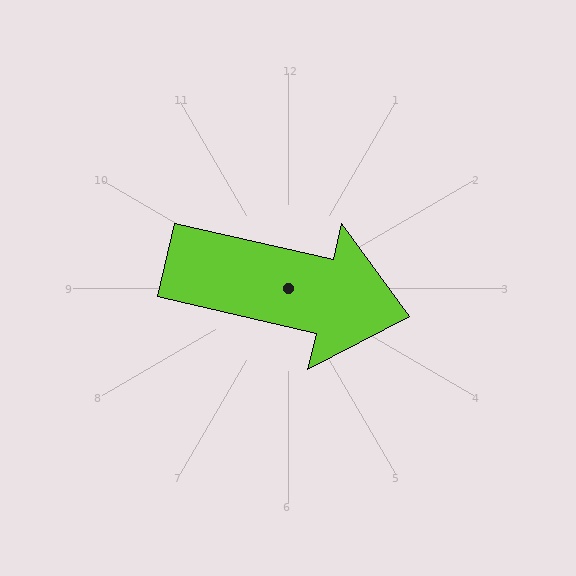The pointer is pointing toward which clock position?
Roughly 3 o'clock.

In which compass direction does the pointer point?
East.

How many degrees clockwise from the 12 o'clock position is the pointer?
Approximately 103 degrees.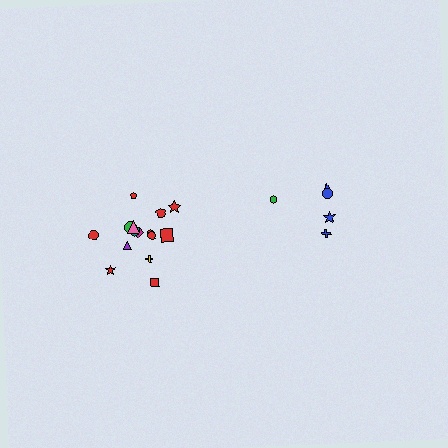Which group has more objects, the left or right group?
The left group.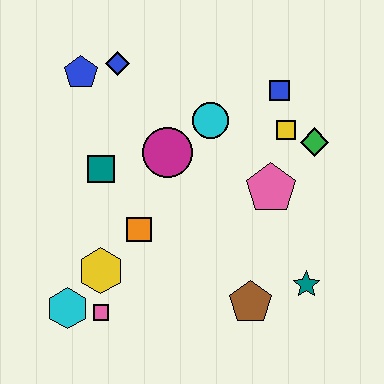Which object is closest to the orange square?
The yellow hexagon is closest to the orange square.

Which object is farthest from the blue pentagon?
The teal star is farthest from the blue pentagon.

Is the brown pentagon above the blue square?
No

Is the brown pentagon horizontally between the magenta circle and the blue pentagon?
No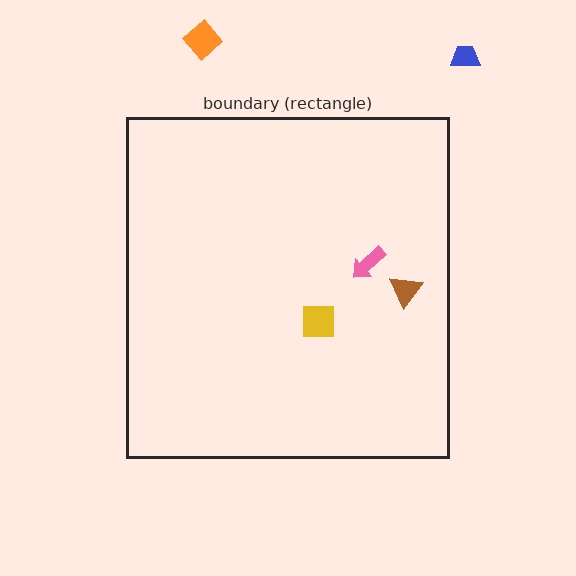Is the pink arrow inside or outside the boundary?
Inside.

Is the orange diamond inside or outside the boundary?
Outside.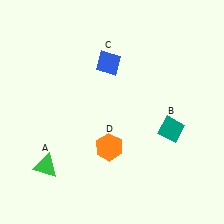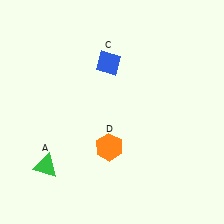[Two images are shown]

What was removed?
The teal diamond (B) was removed in Image 2.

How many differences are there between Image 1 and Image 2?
There is 1 difference between the two images.